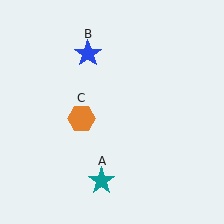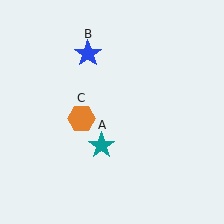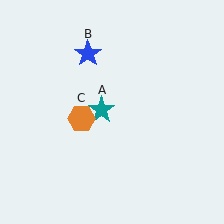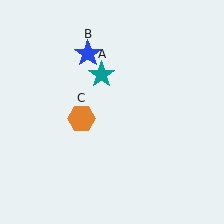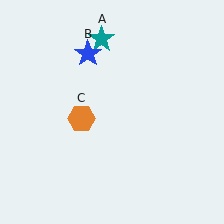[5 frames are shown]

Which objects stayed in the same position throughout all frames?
Blue star (object B) and orange hexagon (object C) remained stationary.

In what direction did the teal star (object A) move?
The teal star (object A) moved up.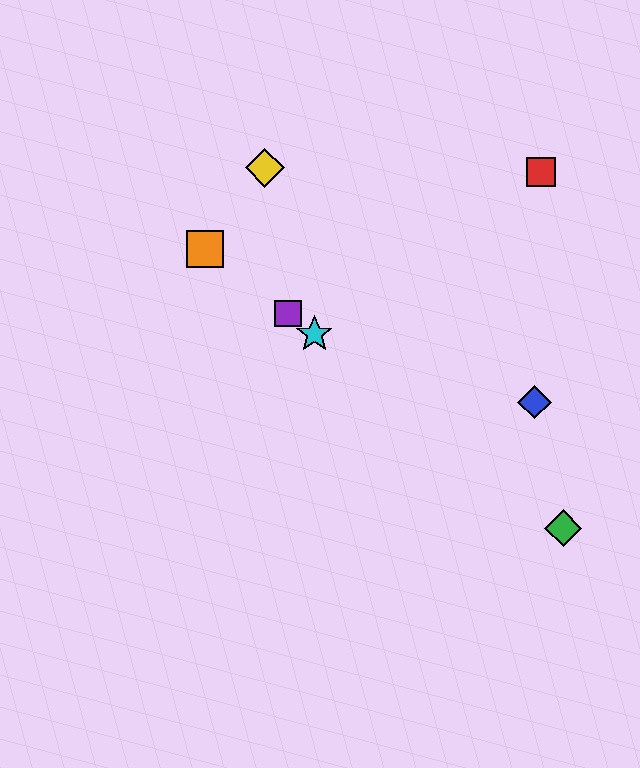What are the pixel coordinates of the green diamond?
The green diamond is at (563, 528).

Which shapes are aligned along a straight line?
The green diamond, the purple square, the orange square, the cyan star are aligned along a straight line.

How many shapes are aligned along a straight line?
4 shapes (the green diamond, the purple square, the orange square, the cyan star) are aligned along a straight line.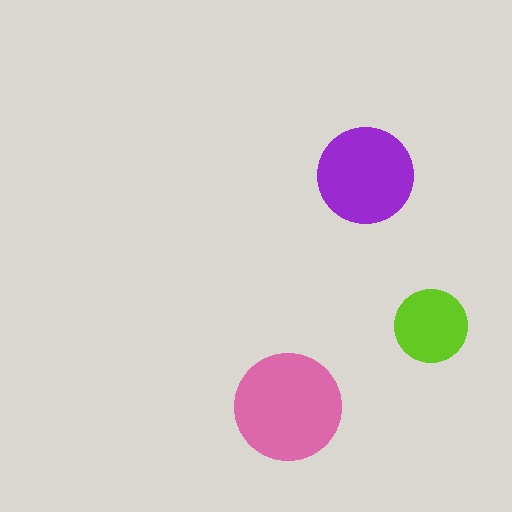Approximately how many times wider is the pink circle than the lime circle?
About 1.5 times wider.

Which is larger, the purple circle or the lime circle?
The purple one.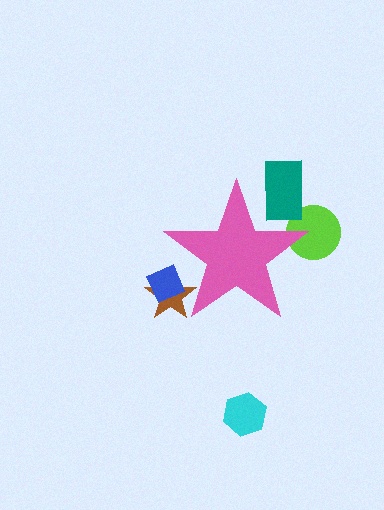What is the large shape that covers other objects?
A pink star.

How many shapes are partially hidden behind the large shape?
4 shapes are partially hidden.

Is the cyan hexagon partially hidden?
No, the cyan hexagon is fully visible.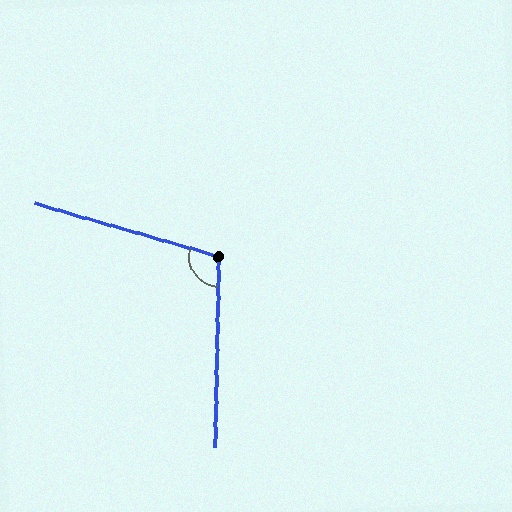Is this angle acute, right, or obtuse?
It is obtuse.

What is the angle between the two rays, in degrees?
Approximately 105 degrees.